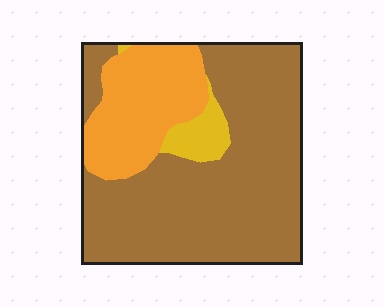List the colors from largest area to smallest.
From largest to smallest: brown, orange, yellow.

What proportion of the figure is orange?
Orange takes up between a sixth and a third of the figure.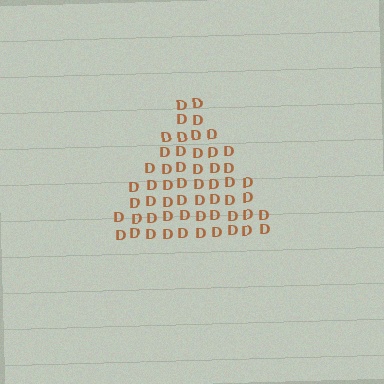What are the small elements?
The small elements are letter D's.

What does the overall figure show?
The overall figure shows a triangle.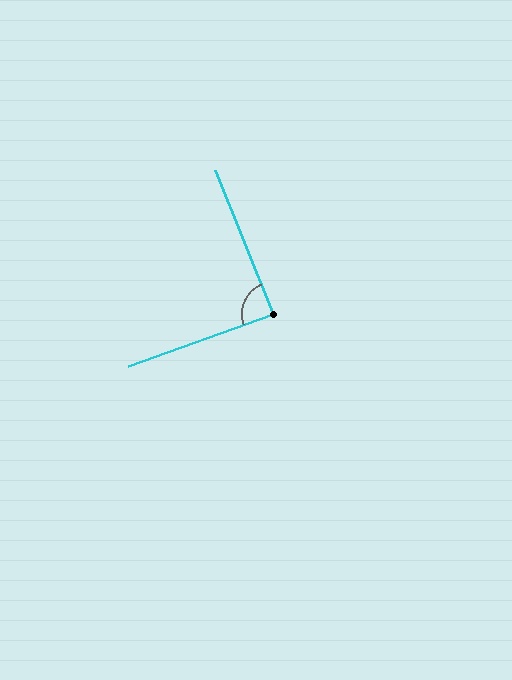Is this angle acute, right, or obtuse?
It is approximately a right angle.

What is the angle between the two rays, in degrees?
Approximately 88 degrees.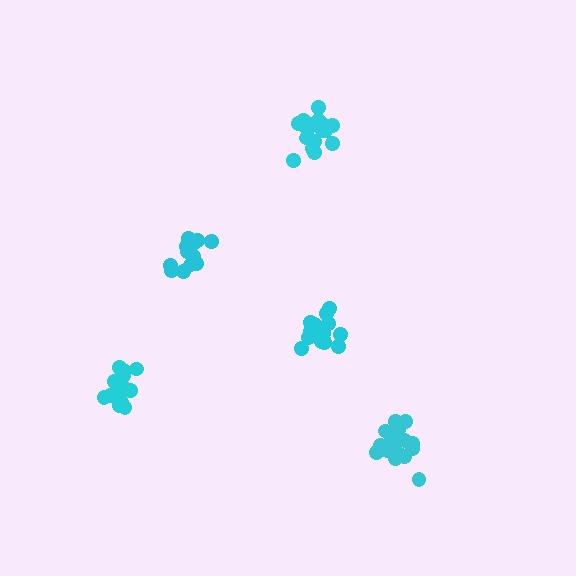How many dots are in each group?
Group 1: 14 dots, Group 2: 17 dots, Group 3: 15 dots, Group 4: 15 dots, Group 5: 17 dots (78 total).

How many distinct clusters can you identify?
There are 5 distinct clusters.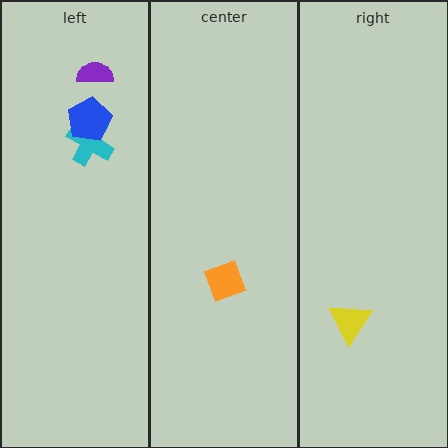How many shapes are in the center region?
1.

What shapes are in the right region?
The yellow triangle.